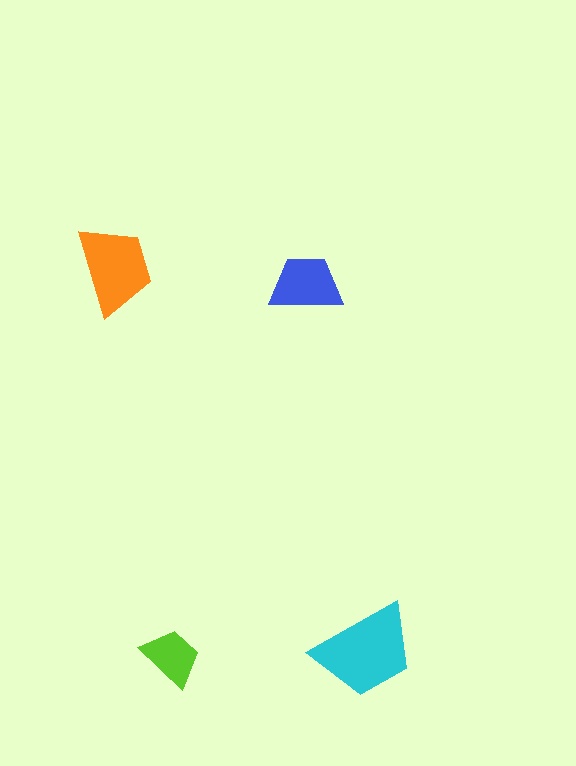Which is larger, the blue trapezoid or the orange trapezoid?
The orange one.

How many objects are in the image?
There are 4 objects in the image.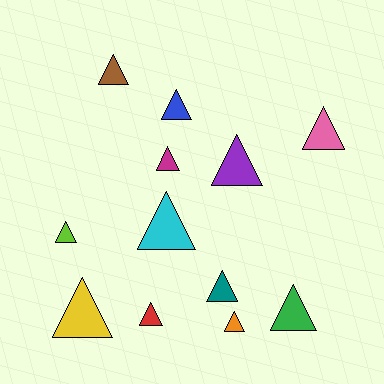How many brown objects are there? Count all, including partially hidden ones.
There is 1 brown object.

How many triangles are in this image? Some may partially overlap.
There are 12 triangles.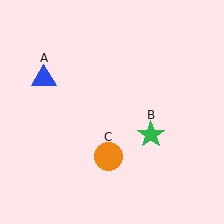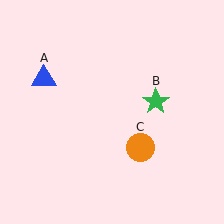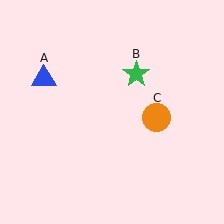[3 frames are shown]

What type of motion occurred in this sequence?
The green star (object B), orange circle (object C) rotated counterclockwise around the center of the scene.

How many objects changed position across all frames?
2 objects changed position: green star (object B), orange circle (object C).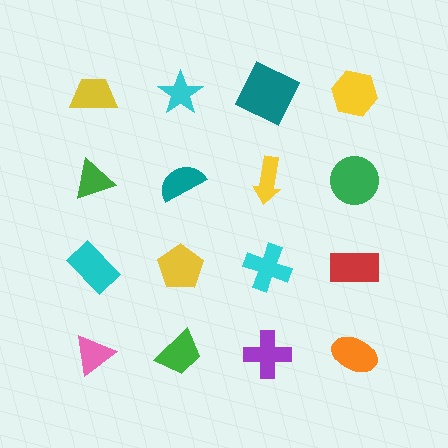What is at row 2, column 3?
A yellow arrow.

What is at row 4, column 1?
A pink triangle.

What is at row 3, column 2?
A yellow pentagon.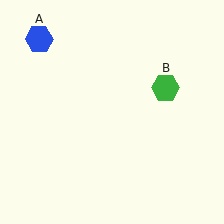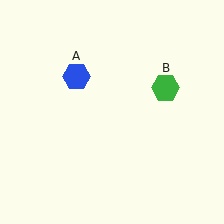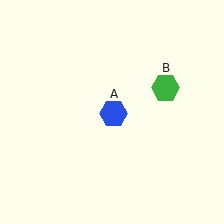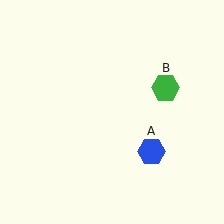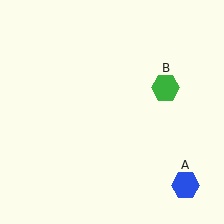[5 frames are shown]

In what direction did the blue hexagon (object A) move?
The blue hexagon (object A) moved down and to the right.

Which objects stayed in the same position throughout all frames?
Green hexagon (object B) remained stationary.